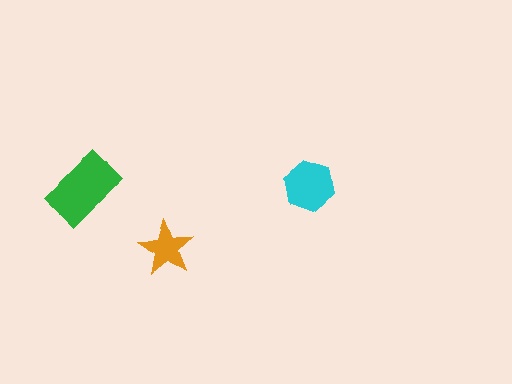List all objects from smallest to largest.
The orange star, the cyan hexagon, the green rectangle.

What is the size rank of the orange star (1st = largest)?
3rd.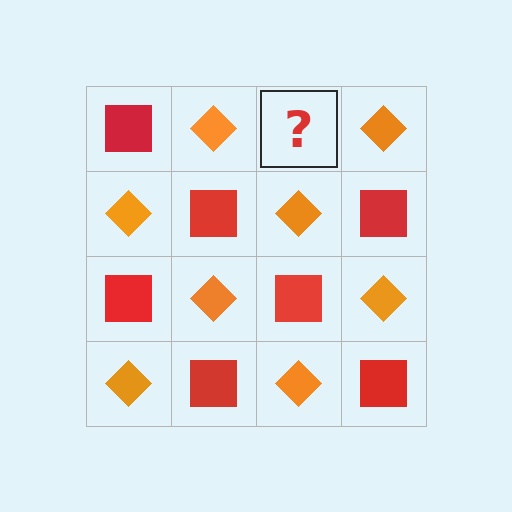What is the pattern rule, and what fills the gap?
The rule is that it alternates red square and orange diamond in a checkerboard pattern. The gap should be filled with a red square.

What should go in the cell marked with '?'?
The missing cell should contain a red square.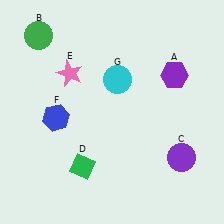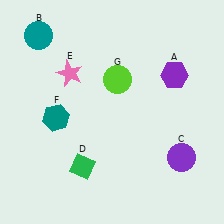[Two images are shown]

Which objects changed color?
B changed from green to teal. F changed from blue to teal. G changed from cyan to lime.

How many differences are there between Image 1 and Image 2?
There are 3 differences between the two images.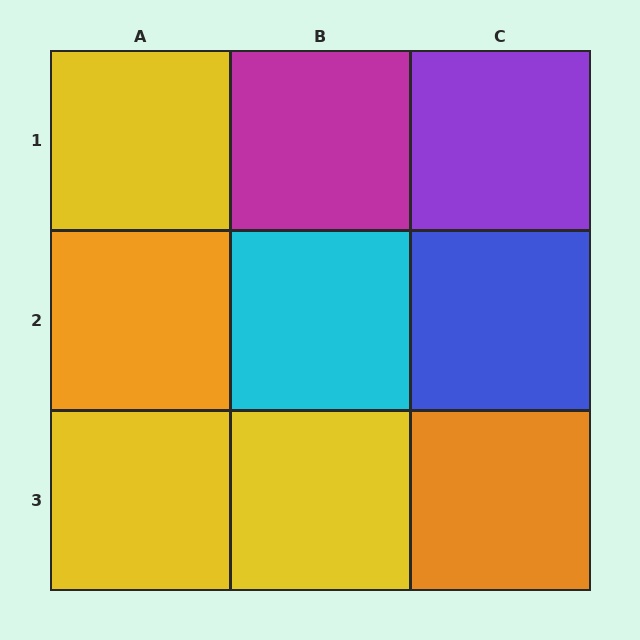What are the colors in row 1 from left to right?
Yellow, magenta, purple.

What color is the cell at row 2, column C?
Blue.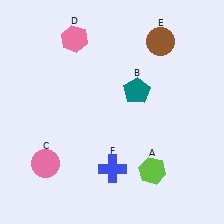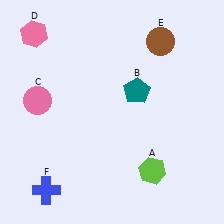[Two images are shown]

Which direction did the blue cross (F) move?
The blue cross (F) moved left.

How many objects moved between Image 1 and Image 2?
3 objects moved between the two images.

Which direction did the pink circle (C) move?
The pink circle (C) moved up.